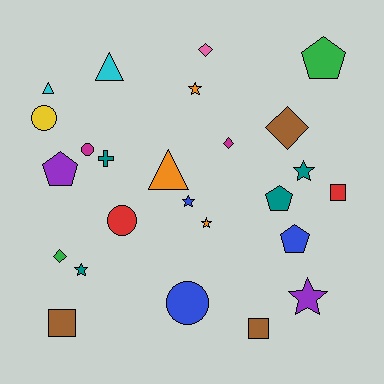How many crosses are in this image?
There is 1 cross.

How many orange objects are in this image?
There are 3 orange objects.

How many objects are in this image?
There are 25 objects.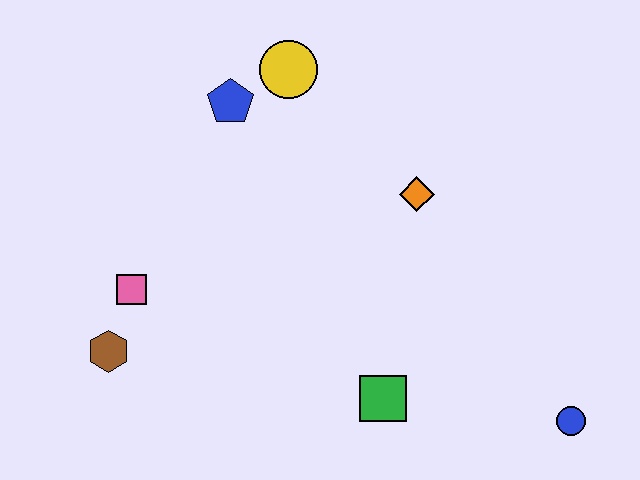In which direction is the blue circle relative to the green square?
The blue circle is to the right of the green square.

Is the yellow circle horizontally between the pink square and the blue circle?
Yes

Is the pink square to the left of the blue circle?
Yes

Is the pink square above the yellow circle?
No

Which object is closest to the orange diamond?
The yellow circle is closest to the orange diamond.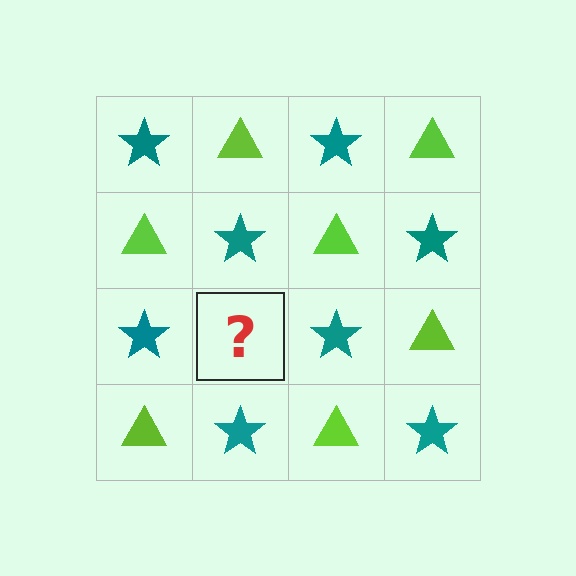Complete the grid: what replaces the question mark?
The question mark should be replaced with a lime triangle.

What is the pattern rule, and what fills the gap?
The rule is that it alternates teal star and lime triangle in a checkerboard pattern. The gap should be filled with a lime triangle.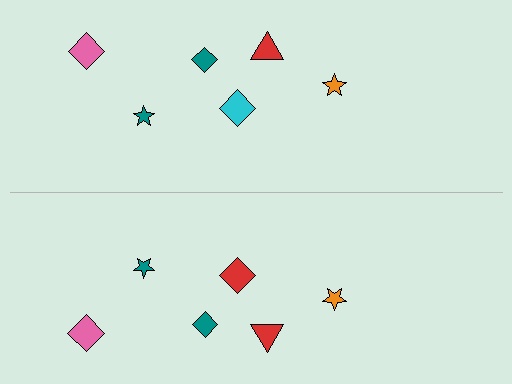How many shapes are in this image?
There are 12 shapes in this image.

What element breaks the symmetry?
The red diamond on the bottom side breaks the symmetry — its mirror counterpart is cyan.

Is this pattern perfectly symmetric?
No, the pattern is not perfectly symmetric. The red diamond on the bottom side breaks the symmetry — its mirror counterpart is cyan.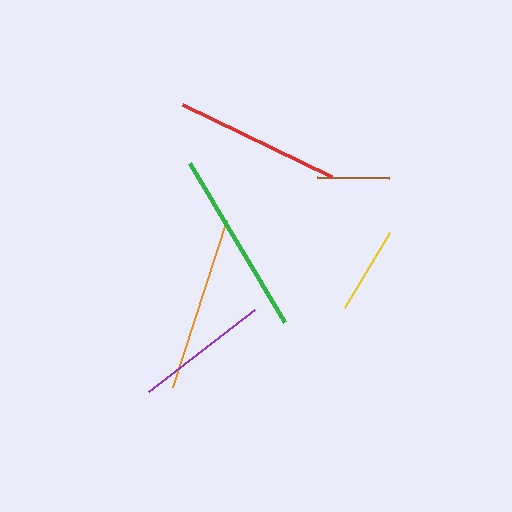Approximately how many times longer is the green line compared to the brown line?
The green line is approximately 2.6 times the length of the brown line.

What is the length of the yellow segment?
The yellow segment is approximately 88 pixels long.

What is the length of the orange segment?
The orange segment is approximately 175 pixels long.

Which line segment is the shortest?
The brown line is the shortest at approximately 72 pixels.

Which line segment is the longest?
The green line is the longest at approximately 186 pixels.